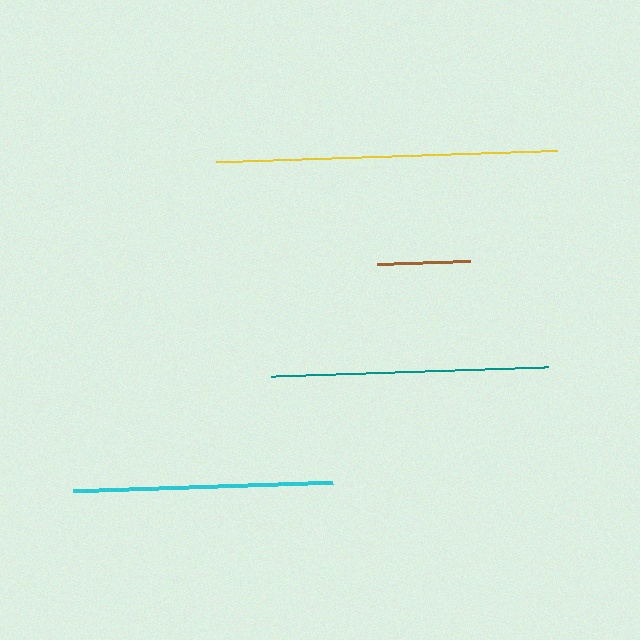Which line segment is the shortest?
The brown line is the shortest at approximately 93 pixels.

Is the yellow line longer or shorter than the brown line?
The yellow line is longer than the brown line.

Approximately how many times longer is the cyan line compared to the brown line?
The cyan line is approximately 2.8 times the length of the brown line.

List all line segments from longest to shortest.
From longest to shortest: yellow, teal, cyan, brown.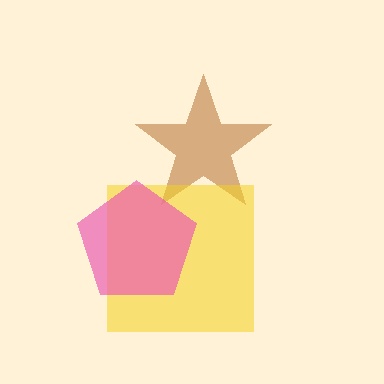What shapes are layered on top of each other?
The layered shapes are: a brown star, a yellow square, a pink pentagon.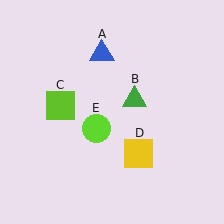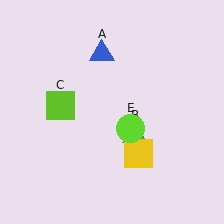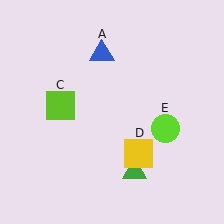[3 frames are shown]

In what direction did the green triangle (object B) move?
The green triangle (object B) moved down.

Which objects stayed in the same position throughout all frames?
Blue triangle (object A) and lime square (object C) and yellow square (object D) remained stationary.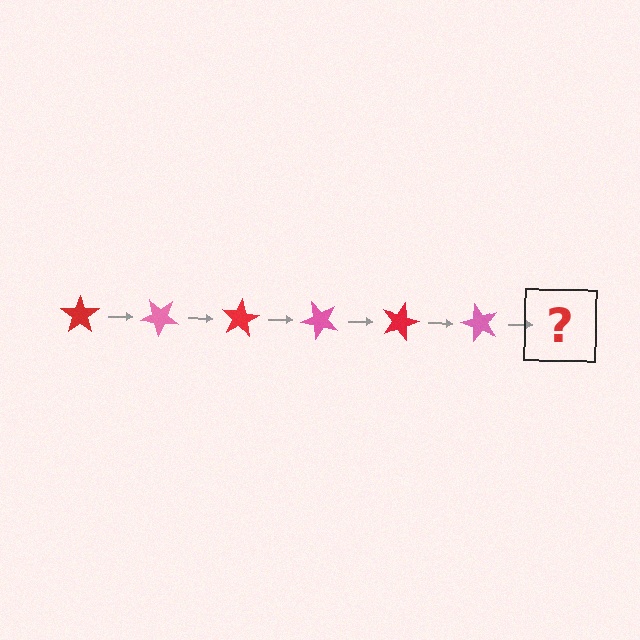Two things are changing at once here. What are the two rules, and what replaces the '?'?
The two rules are that it rotates 40 degrees each step and the color cycles through red and pink. The '?' should be a red star, rotated 240 degrees from the start.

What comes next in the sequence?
The next element should be a red star, rotated 240 degrees from the start.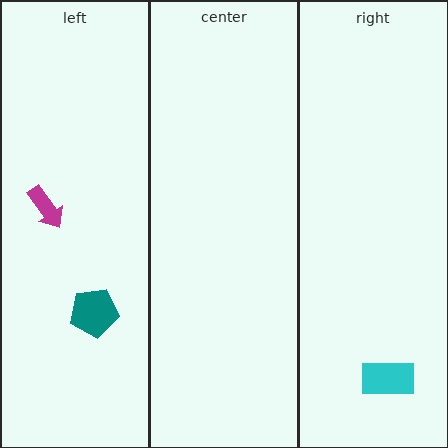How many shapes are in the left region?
2.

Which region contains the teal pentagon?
The left region.